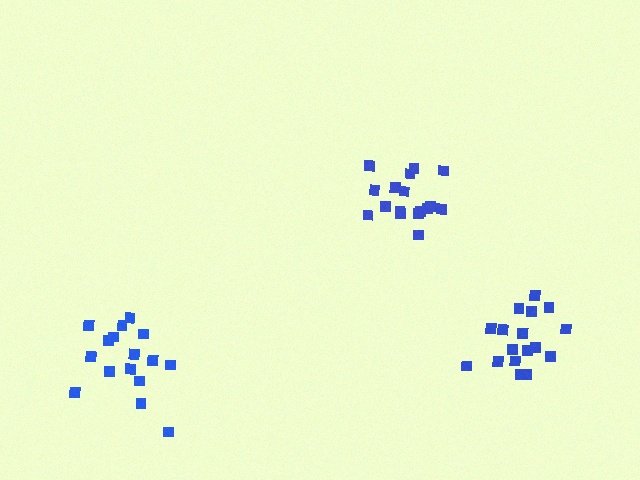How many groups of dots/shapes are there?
There are 3 groups.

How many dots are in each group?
Group 1: 16 dots, Group 2: 17 dots, Group 3: 17 dots (50 total).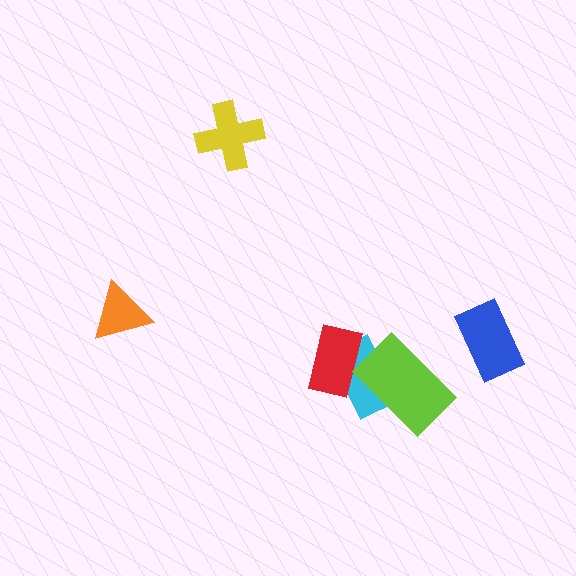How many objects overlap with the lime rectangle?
1 object overlaps with the lime rectangle.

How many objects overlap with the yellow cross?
0 objects overlap with the yellow cross.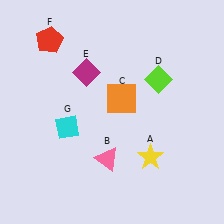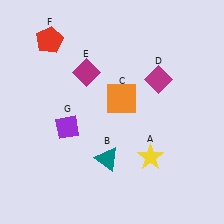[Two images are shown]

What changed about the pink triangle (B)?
In Image 1, B is pink. In Image 2, it changed to teal.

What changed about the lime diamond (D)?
In Image 1, D is lime. In Image 2, it changed to magenta.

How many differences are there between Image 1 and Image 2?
There are 3 differences between the two images.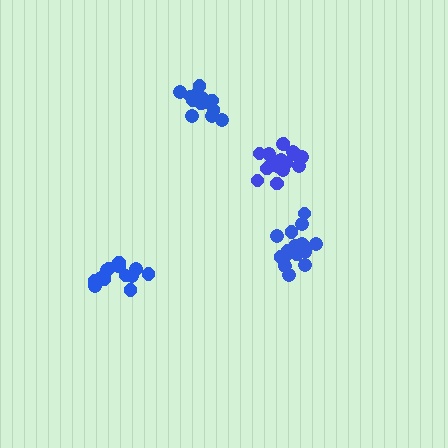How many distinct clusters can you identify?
There are 4 distinct clusters.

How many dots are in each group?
Group 1: 17 dots, Group 2: 13 dots, Group 3: 13 dots, Group 4: 16 dots (59 total).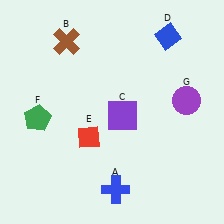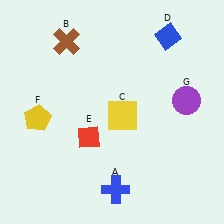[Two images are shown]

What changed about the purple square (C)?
In Image 1, C is purple. In Image 2, it changed to yellow.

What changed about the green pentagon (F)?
In Image 1, F is green. In Image 2, it changed to yellow.